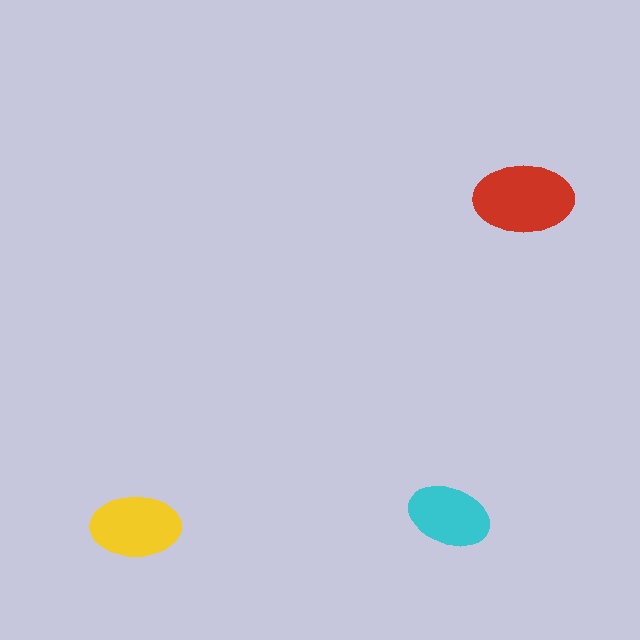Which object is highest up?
The red ellipse is topmost.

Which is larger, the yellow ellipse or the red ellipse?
The red one.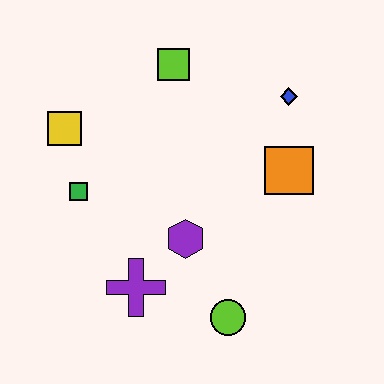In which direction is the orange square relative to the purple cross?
The orange square is to the right of the purple cross.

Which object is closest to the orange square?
The blue diamond is closest to the orange square.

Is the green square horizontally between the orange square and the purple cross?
No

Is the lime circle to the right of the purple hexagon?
Yes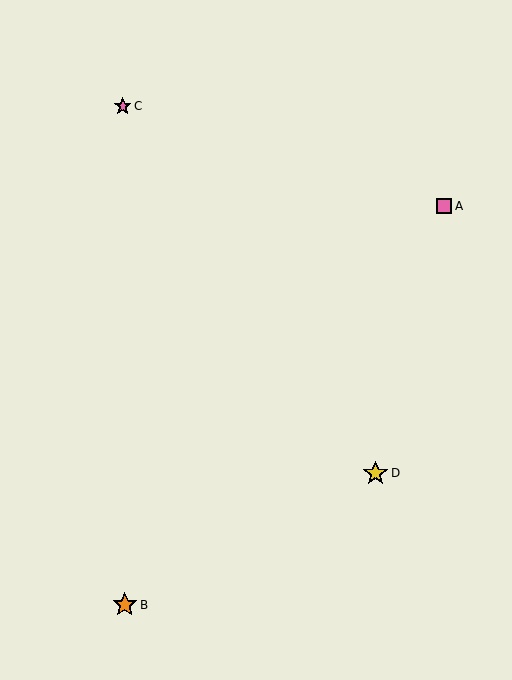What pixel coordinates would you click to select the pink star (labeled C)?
Click at (123, 106) to select the pink star C.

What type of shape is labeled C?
Shape C is a pink star.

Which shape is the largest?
The yellow star (labeled D) is the largest.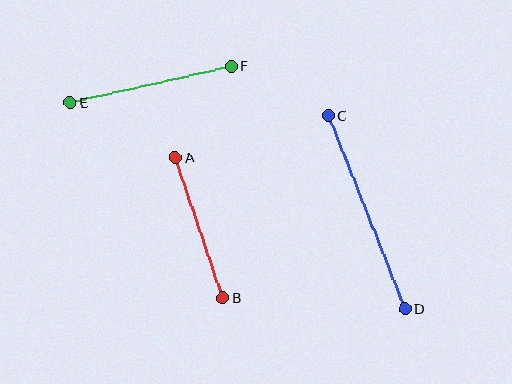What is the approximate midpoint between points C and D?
The midpoint is at approximately (367, 212) pixels.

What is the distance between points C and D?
The distance is approximately 208 pixels.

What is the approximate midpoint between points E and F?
The midpoint is at approximately (151, 85) pixels.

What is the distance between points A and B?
The distance is approximately 148 pixels.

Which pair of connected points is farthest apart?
Points C and D are farthest apart.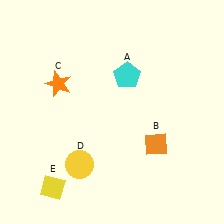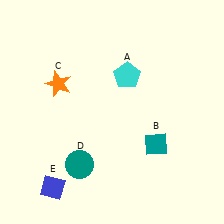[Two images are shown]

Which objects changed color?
B changed from orange to teal. D changed from yellow to teal. E changed from yellow to blue.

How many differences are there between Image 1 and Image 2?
There are 3 differences between the two images.